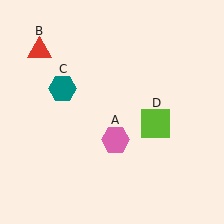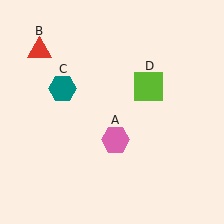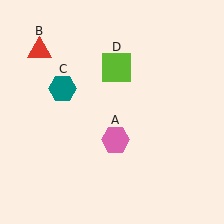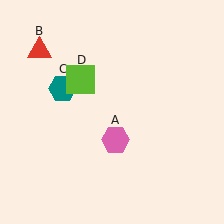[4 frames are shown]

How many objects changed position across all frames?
1 object changed position: lime square (object D).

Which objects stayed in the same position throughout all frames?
Pink hexagon (object A) and red triangle (object B) and teal hexagon (object C) remained stationary.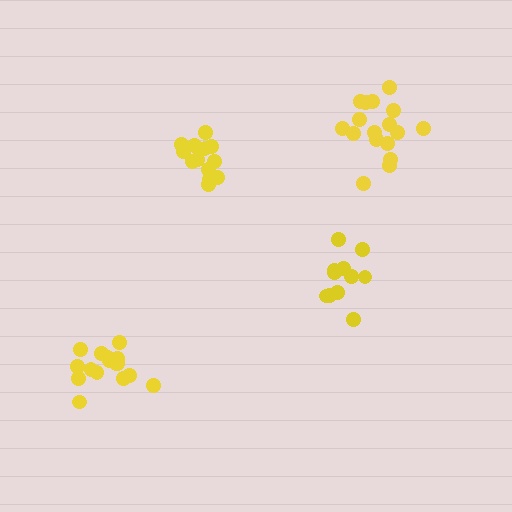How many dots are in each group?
Group 1: 13 dots, Group 2: 17 dots, Group 3: 11 dots, Group 4: 17 dots (58 total).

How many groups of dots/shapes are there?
There are 4 groups.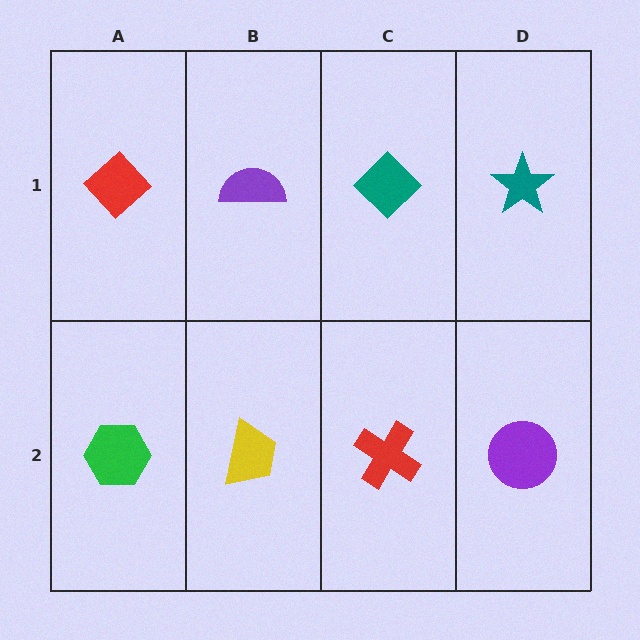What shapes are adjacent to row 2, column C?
A teal diamond (row 1, column C), a yellow trapezoid (row 2, column B), a purple circle (row 2, column D).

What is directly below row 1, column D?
A purple circle.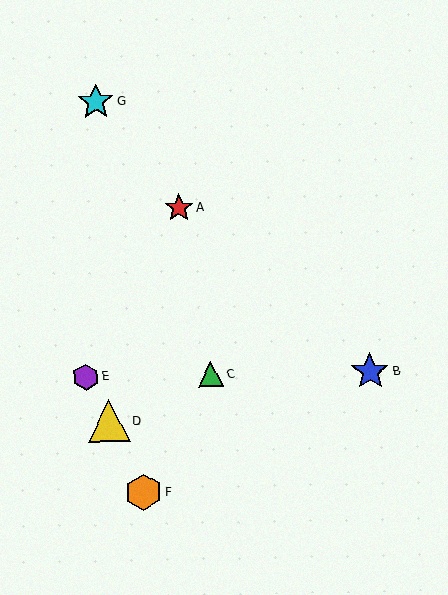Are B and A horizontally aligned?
No, B is at y≈371 and A is at y≈208.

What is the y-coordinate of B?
Object B is at y≈371.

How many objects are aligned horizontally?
3 objects (B, C, E) are aligned horizontally.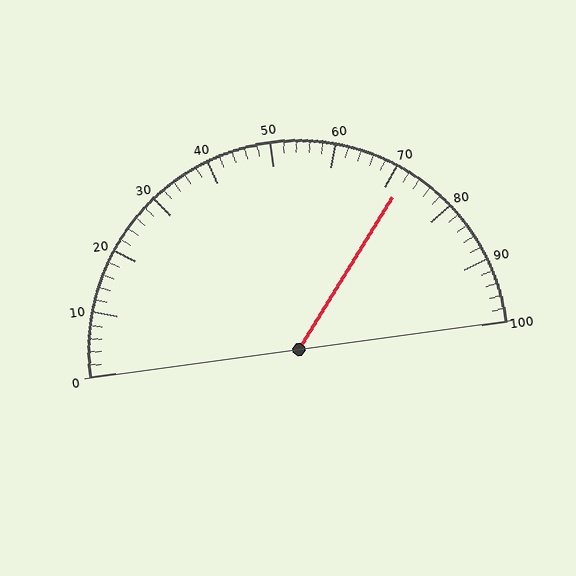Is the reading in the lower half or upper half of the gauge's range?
The reading is in the upper half of the range (0 to 100).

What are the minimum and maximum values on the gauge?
The gauge ranges from 0 to 100.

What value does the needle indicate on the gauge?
The needle indicates approximately 72.